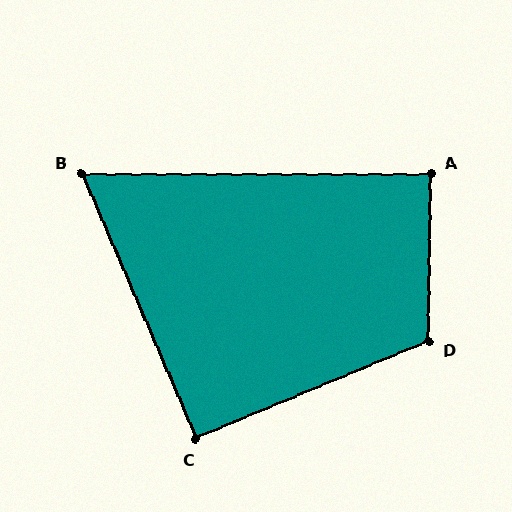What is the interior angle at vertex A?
Approximately 89 degrees (approximately right).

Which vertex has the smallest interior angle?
B, at approximately 67 degrees.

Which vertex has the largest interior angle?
D, at approximately 113 degrees.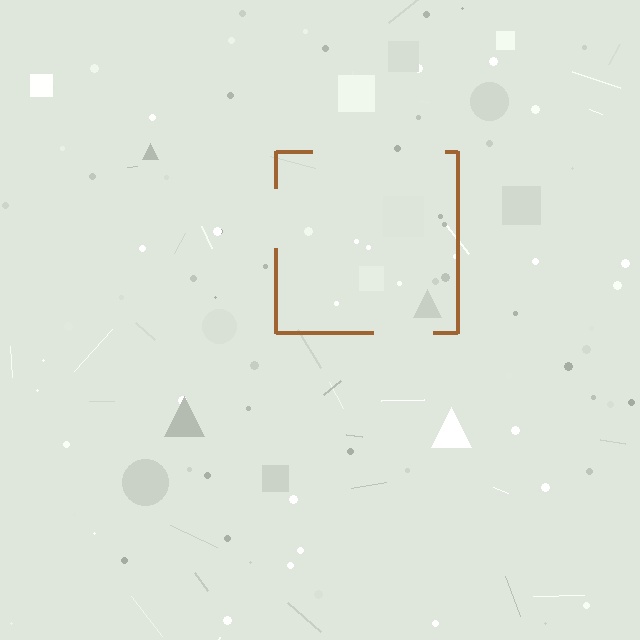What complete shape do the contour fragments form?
The contour fragments form a square.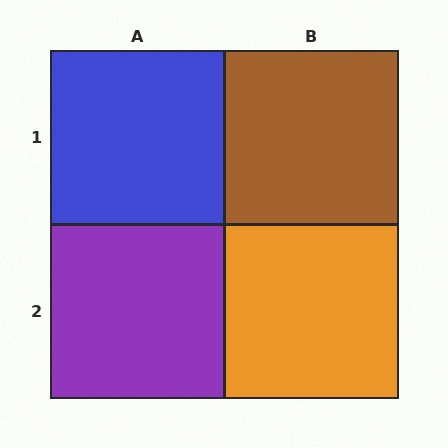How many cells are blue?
1 cell is blue.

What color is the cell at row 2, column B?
Orange.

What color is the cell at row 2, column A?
Purple.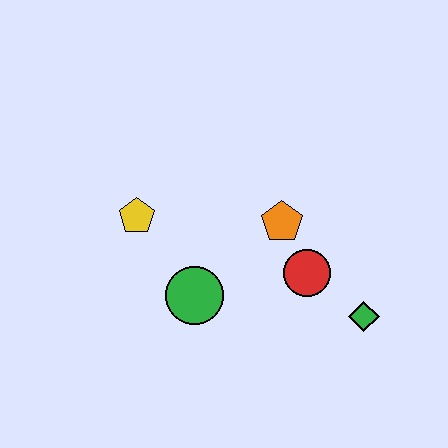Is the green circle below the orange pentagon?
Yes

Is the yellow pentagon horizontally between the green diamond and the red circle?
No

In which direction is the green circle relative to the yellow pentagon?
The green circle is below the yellow pentagon.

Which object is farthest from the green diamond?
The yellow pentagon is farthest from the green diamond.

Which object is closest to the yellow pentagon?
The green circle is closest to the yellow pentagon.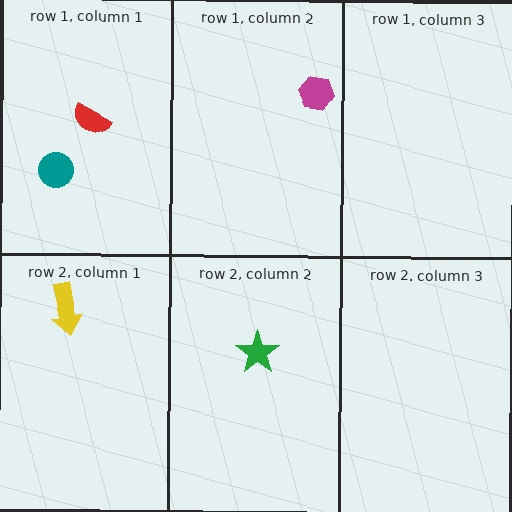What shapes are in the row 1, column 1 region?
The teal circle, the red semicircle.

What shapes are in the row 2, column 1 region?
The yellow arrow.